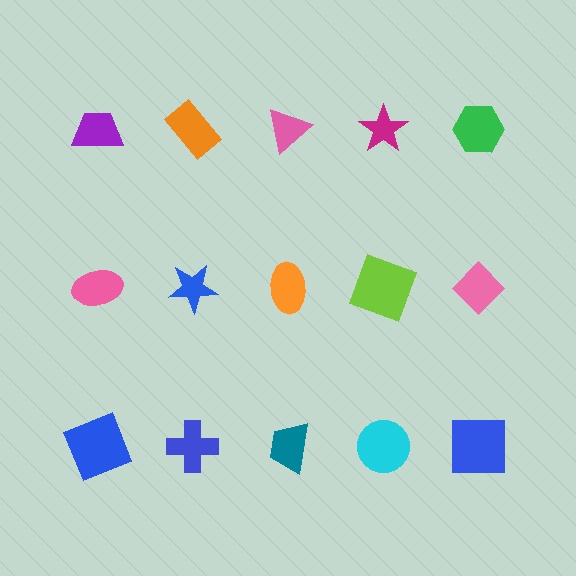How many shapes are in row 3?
5 shapes.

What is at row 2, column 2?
A blue star.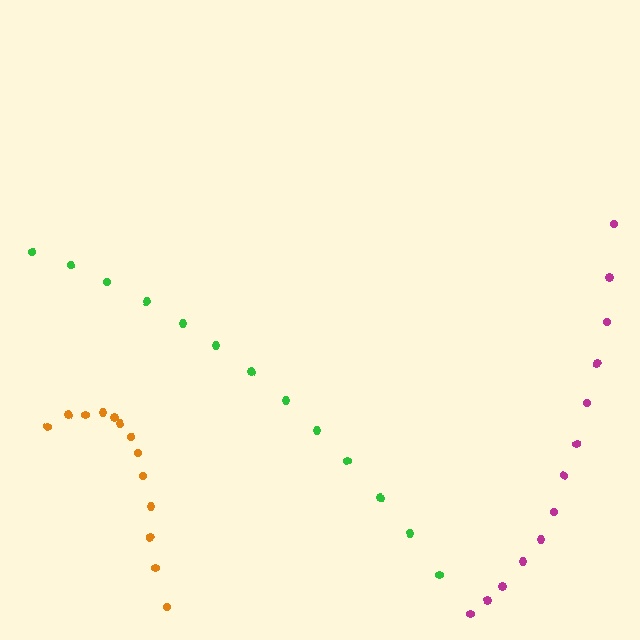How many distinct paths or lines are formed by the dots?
There are 3 distinct paths.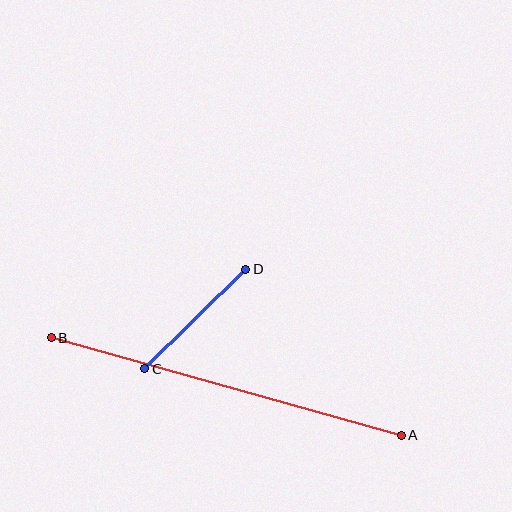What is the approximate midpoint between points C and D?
The midpoint is at approximately (195, 319) pixels.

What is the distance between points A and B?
The distance is approximately 363 pixels.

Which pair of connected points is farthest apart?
Points A and B are farthest apart.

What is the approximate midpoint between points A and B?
The midpoint is at approximately (226, 386) pixels.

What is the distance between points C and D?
The distance is approximately 142 pixels.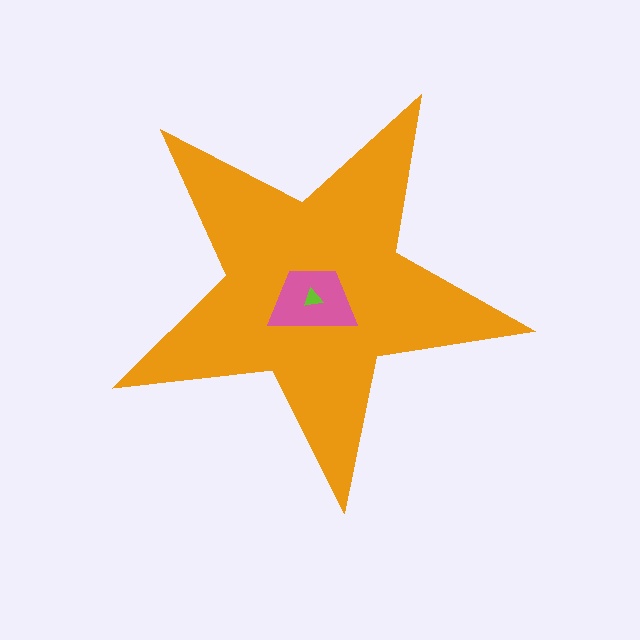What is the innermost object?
The lime triangle.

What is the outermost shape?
The orange star.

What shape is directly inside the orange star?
The pink trapezoid.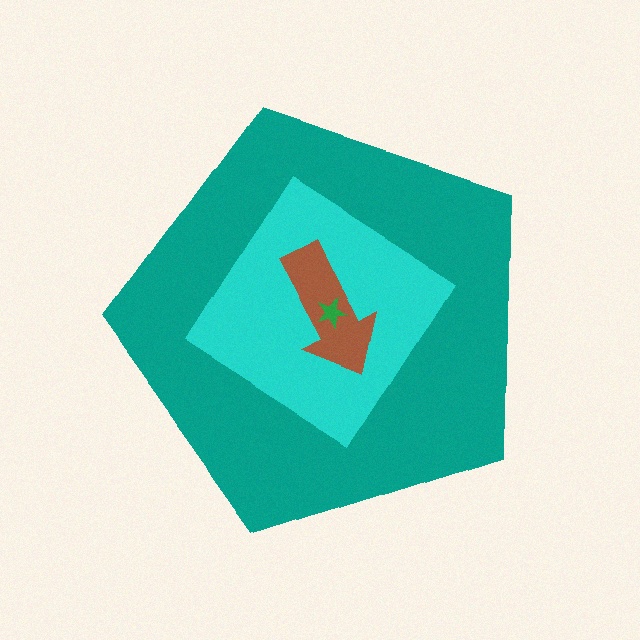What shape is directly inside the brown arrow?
The green star.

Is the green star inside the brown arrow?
Yes.